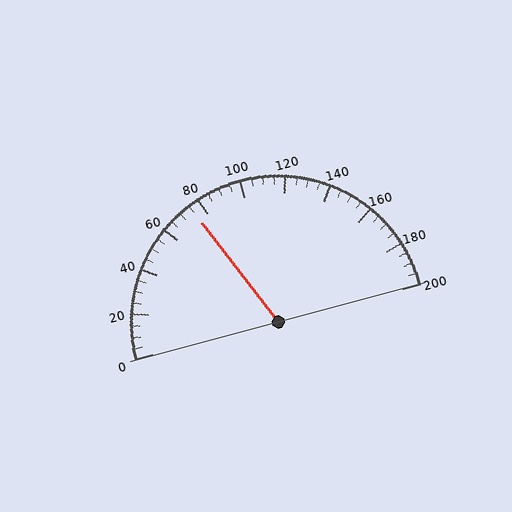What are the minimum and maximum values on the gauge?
The gauge ranges from 0 to 200.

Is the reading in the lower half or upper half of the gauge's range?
The reading is in the lower half of the range (0 to 200).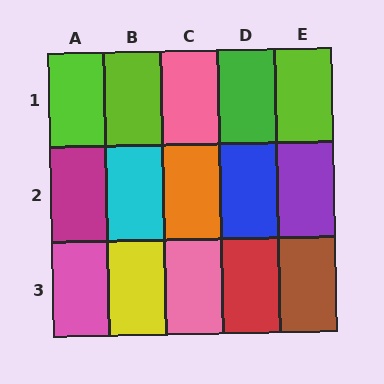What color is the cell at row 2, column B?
Cyan.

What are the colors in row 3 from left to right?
Pink, yellow, pink, red, brown.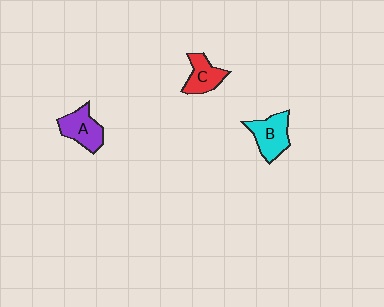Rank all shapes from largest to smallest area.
From largest to smallest: B (cyan), A (purple), C (red).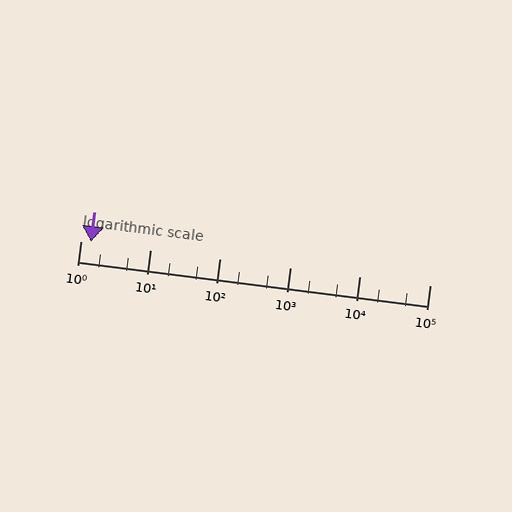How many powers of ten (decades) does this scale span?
The scale spans 5 decades, from 1 to 100000.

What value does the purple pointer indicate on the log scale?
The pointer indicates approximately 1.4.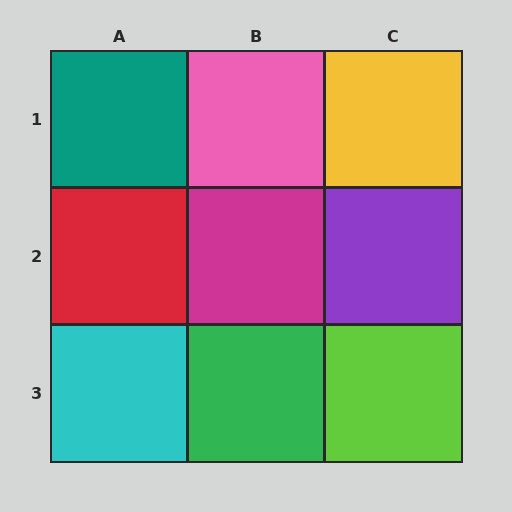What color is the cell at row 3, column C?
Lime.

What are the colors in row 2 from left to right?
Red, magenta, purple.